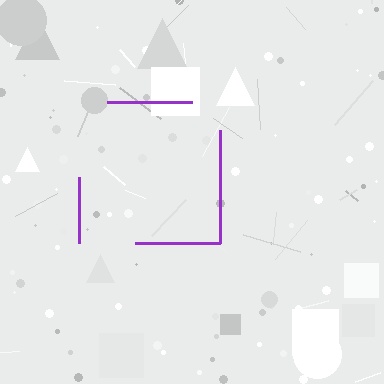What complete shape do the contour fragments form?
The contour fragments form a square.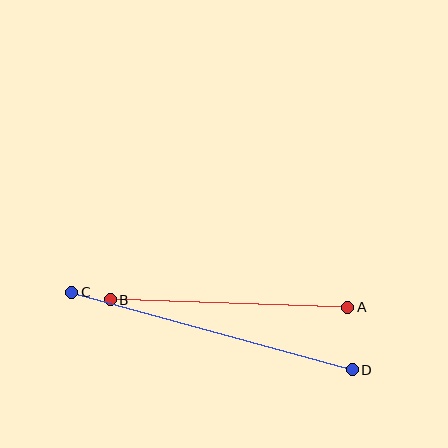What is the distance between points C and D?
The distance is approximately 291 pixels.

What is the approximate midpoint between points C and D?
The midpoint is at approximately (212, 331) pixels.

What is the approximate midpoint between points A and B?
The midpoint is at approximately (229, 304) pixels.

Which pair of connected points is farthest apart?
Points C and D are farthest apart.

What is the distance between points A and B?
The distance is approximately 238 pixels.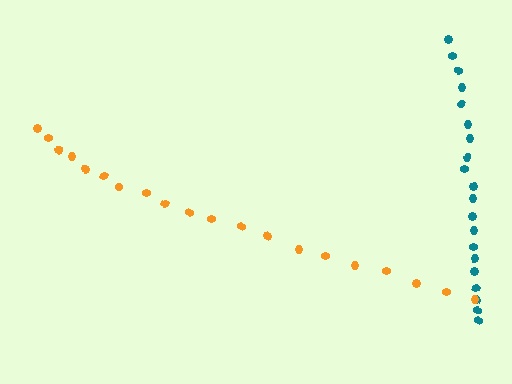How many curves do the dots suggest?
There are 2 distinct paths.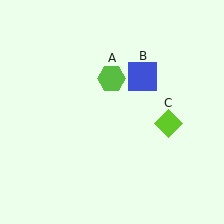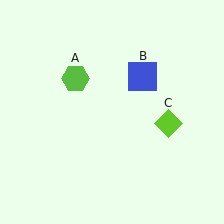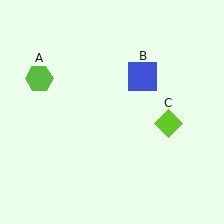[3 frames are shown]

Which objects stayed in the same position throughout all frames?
Blue square (object B) and lime diamond (object C) remained stationary.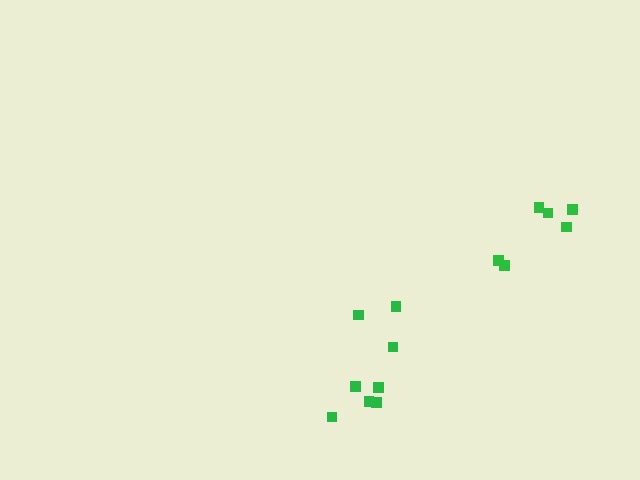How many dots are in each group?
Group 1: 6 dots, Group 2: 8 dots (14 total).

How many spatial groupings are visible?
There are 2 spatial groupings.